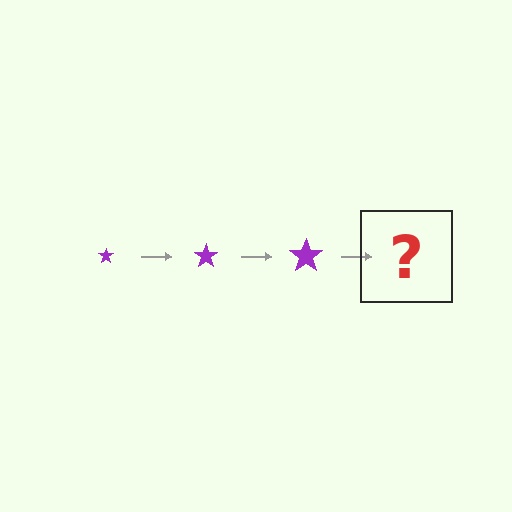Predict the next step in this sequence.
The next step is a purple star, larger than the previous one.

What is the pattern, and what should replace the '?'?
The pattern is that the star gets progressively larger each step. The '?' should be a purple star, larger than the previous one.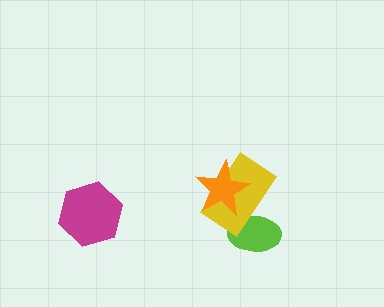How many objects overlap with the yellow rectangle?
2 objects overlap with the yellow rectangle.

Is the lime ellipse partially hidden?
Yes, it is partially covered by another shape.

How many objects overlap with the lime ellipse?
1 object overlaps with the lime ellipse.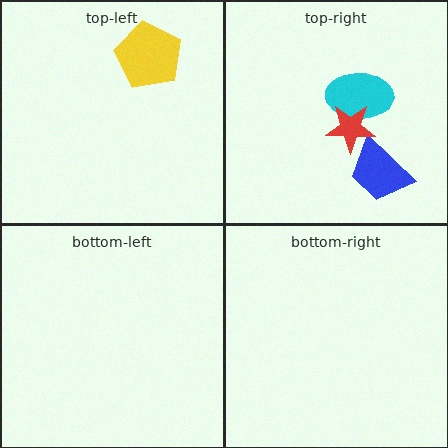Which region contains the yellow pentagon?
The top-left region.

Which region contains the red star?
The top-right region.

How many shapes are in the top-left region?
1.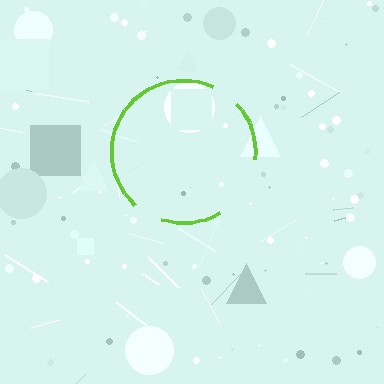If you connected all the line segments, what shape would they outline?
They would outline a circle.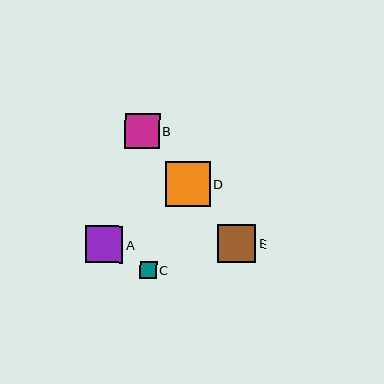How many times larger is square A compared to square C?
Square A is approximately 2.2 times the size of square C.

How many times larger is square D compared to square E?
Square D is approximately 1.2 times the size of square E.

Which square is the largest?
Square D is the largest with a size of approximately 45 pixels.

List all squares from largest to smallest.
From largest to smallest: D, E, A, B, C.